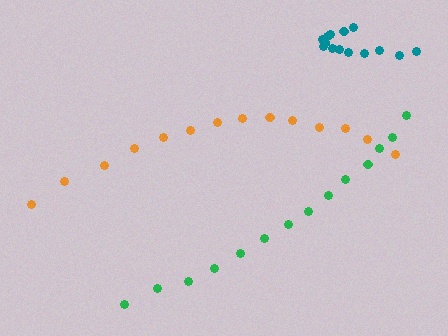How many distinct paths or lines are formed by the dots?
There are 3 distinct paths.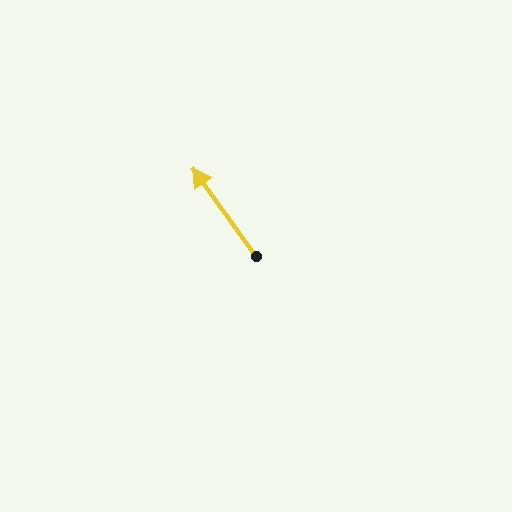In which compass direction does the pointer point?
Northwest.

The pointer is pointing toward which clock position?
Roughly 11 o'clock.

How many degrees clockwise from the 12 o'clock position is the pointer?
Approximately 324 degrees.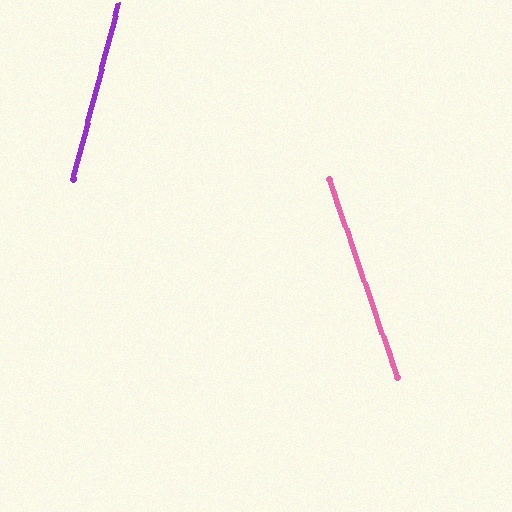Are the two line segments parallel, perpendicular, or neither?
Neither parallel nor perpendicular — they differ by about 33°.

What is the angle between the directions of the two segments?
Approximately 33 degrees.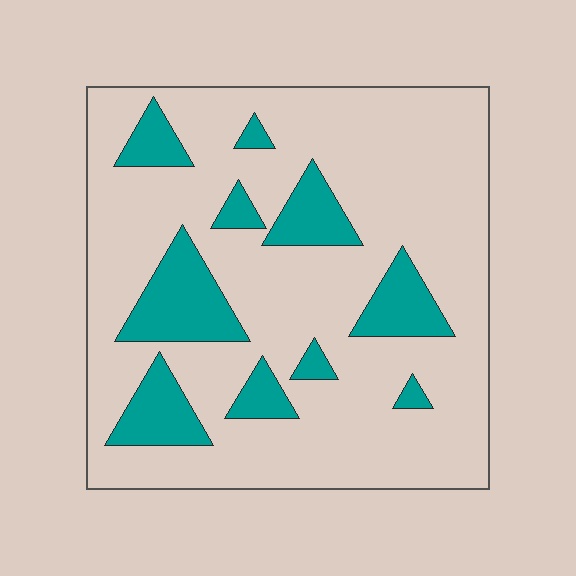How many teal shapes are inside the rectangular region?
10.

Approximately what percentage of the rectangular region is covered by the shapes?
Approximately 20%.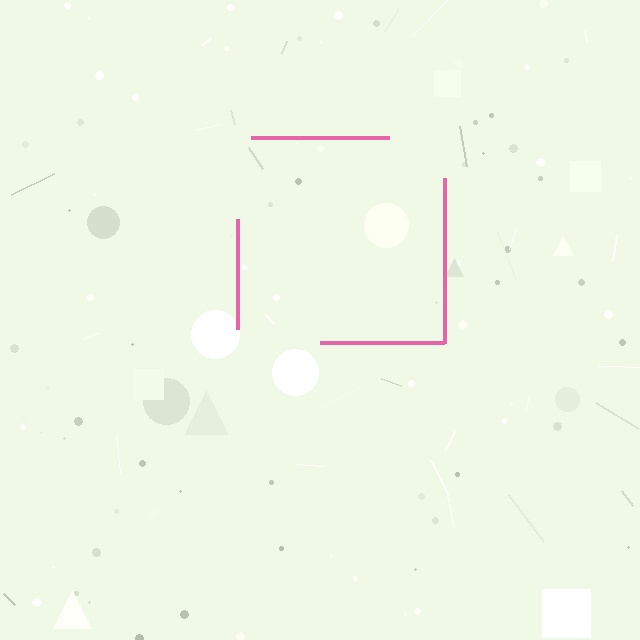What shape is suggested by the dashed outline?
The dashed outline suggests a square.